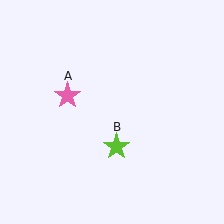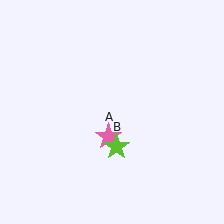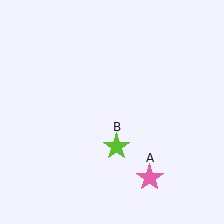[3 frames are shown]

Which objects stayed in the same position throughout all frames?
Lime star (object B) remained stationary.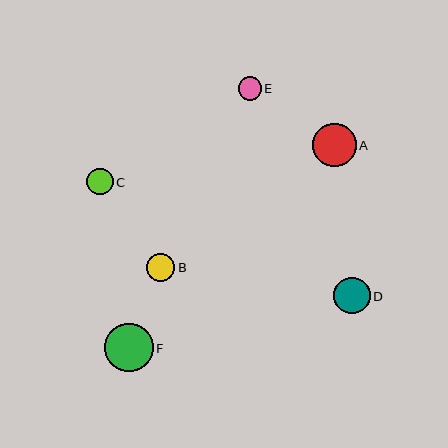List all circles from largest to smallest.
From largest to smallest: F, A, D, B, C, E.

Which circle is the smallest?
Circle E is the smallest with a size of approximately 23 pixels.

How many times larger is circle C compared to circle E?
Circle C is approximately 1.1 times the size of circle E.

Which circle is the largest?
Circle F is the largest with a size of approximately 49 pixels.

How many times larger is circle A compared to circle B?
Circle A is approximately 1.6 times the size of circle B.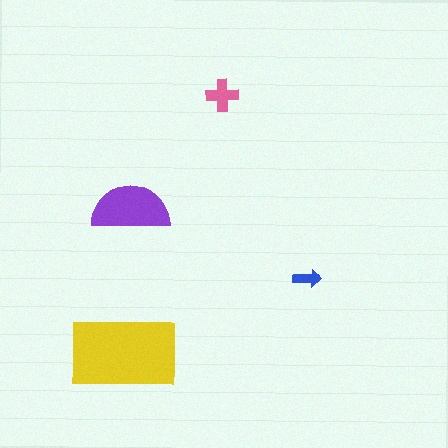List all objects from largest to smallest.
The yellow rectangle, the purple semicircle, the pink cross, the blue arrow.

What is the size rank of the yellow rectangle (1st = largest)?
1st.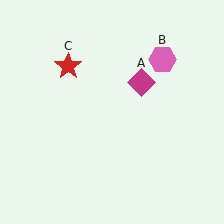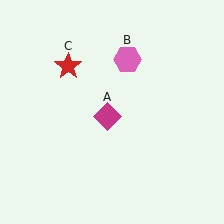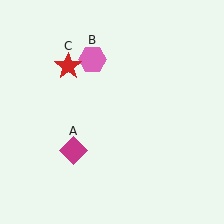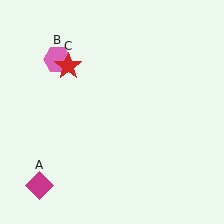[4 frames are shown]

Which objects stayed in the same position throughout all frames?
Red star (object C) remained stationary.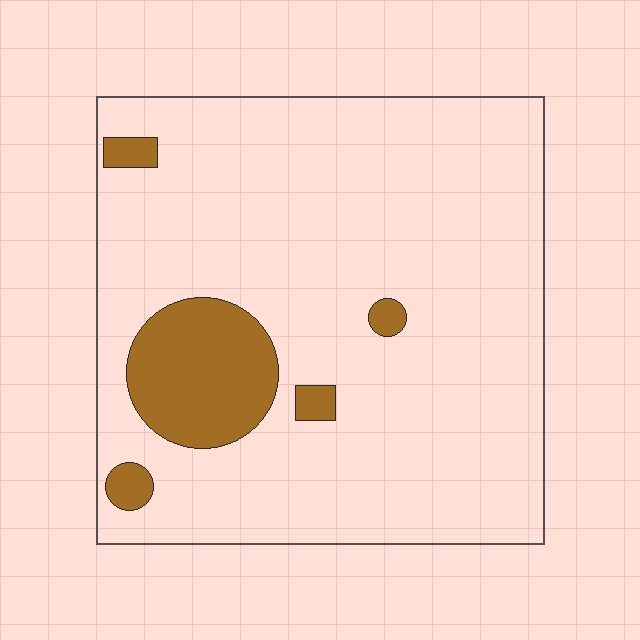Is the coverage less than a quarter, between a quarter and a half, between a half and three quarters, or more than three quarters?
Less than a quarter.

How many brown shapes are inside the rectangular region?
5.